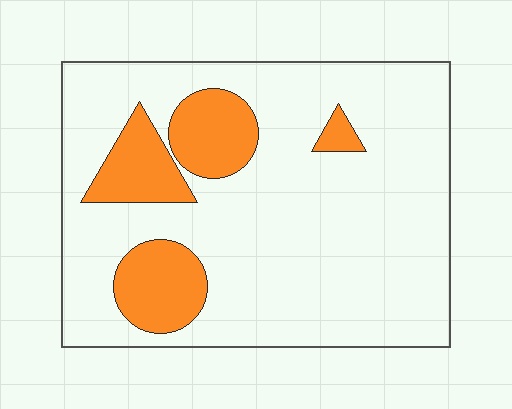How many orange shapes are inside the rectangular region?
4.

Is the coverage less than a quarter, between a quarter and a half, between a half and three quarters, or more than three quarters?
Less than a quarter.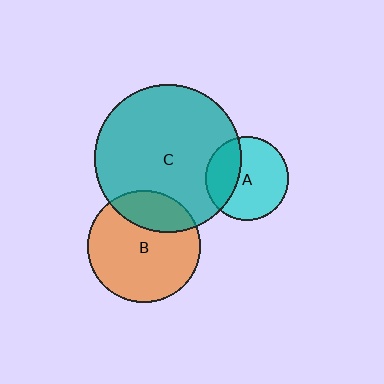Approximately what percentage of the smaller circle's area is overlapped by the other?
Approximately 35%.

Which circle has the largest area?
Circle C (teal).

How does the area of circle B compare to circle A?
Approximately 1.8 times.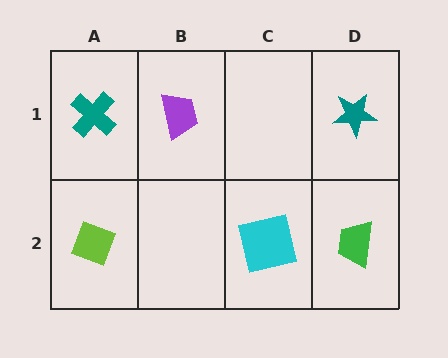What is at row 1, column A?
A teal cross.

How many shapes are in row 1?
3 shapes.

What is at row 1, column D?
A teal star.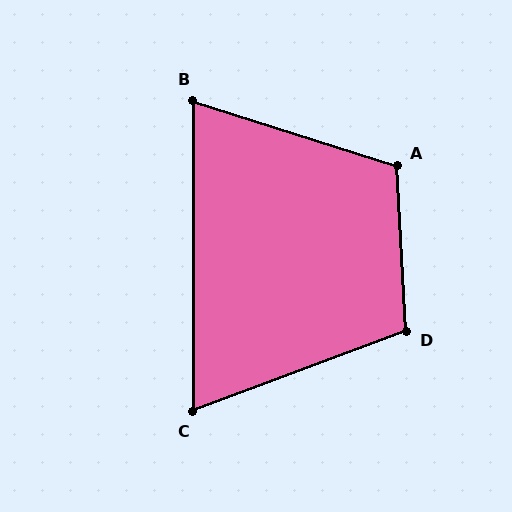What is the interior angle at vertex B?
Approximately 72 degrees (acute).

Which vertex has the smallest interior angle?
C, at approximately 70 degrees.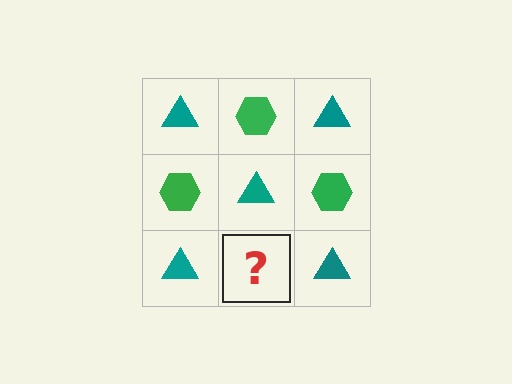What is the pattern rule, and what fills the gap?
The rule is that it alternates teal triangle and green hexagon in a checkerboard pattern. The gap should be filled with a green hexagon.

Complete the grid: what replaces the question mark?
The question mark should be replaced with a green hexagon.